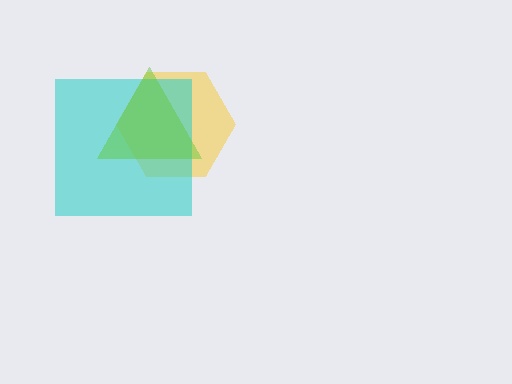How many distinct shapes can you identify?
There are 3 distinct shapes: a yellow hexagon, a cyan square, a lime triangle.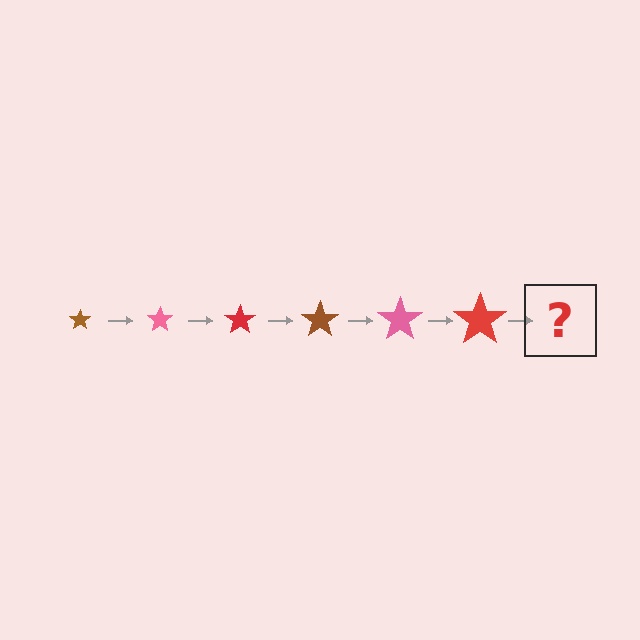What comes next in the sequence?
The next element should be a brown star, larger than the previous one.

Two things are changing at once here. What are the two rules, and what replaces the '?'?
The two rules are that the star grows larger each step and the color cycles through brown, pink, and red. The '?' should be a brown star, larger than the previous one.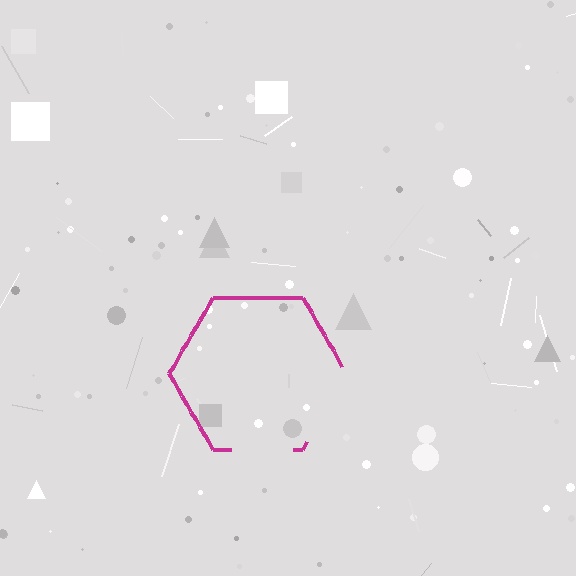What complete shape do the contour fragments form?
The contour fragments form a hexagon.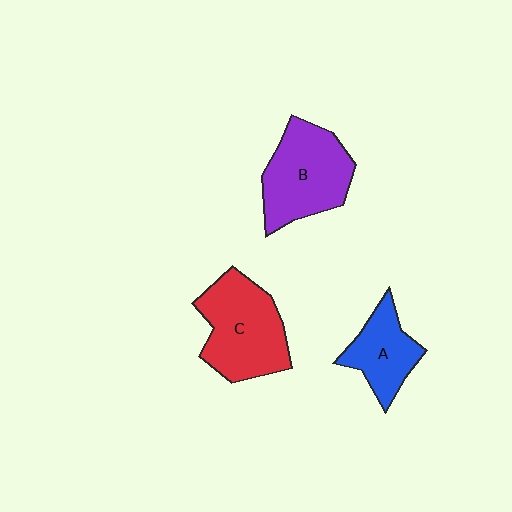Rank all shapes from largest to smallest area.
From largest to smallest: C (red), B (purple), A (blue).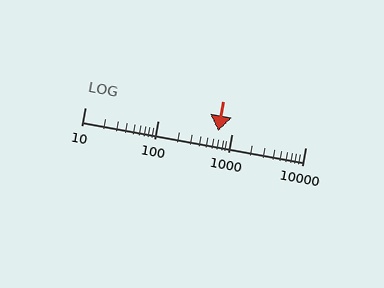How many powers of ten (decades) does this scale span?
The scale spans 3 decades, from 10 to 10000.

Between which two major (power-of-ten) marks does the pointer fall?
The pointer is between 100 and 1000.